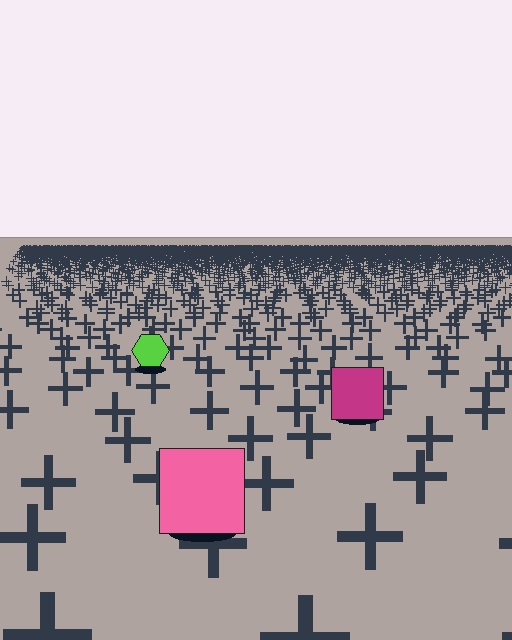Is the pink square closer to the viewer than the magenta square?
Yes. The pink square is closer — you can tell from the texture gradient: the ground texture is coarser near it.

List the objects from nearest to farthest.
From nearest to farthest: the pink square, the magenta square, the lime hexagon.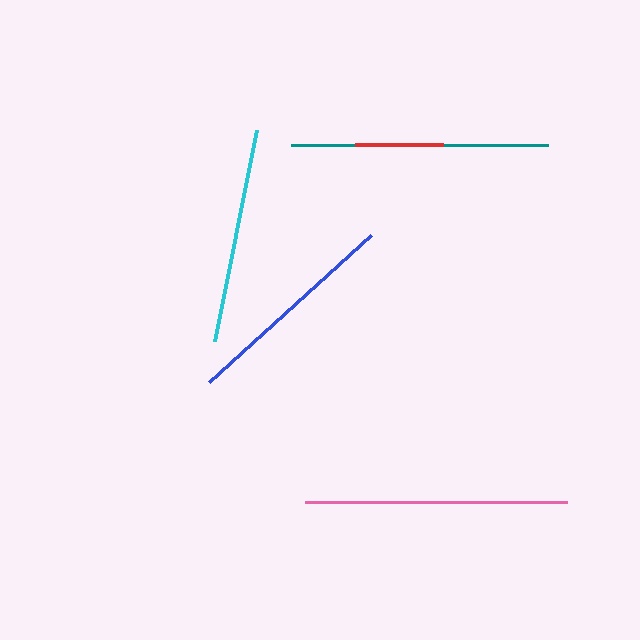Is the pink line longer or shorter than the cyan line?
The pink line is longer than the cyan line.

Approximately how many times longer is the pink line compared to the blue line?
The pink line is approximately 1.2 times the length of the blue line.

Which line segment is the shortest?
The red line is the shortest at approximately 88 pixels.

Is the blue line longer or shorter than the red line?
The blue line is longer than the red line.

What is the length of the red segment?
The red segment is approximately 88 pixels long.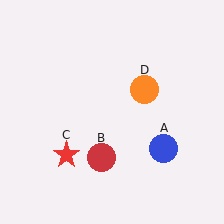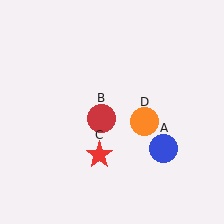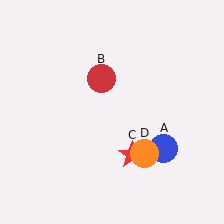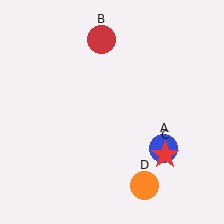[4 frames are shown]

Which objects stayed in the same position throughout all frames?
Blue circle (object A) remained stationary.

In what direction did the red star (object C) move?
The red star (object C) moved right.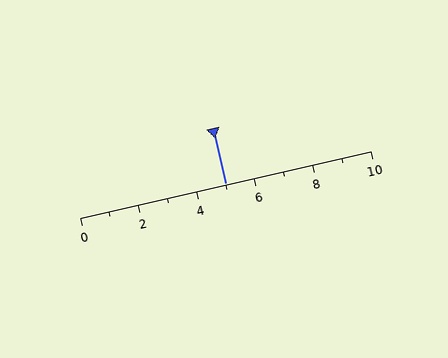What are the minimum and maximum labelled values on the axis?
The axis runs from 0 to 10.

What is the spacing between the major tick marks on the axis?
The major ticks are spaced 2 apart.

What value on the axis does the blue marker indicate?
The marker indicates approximately 5.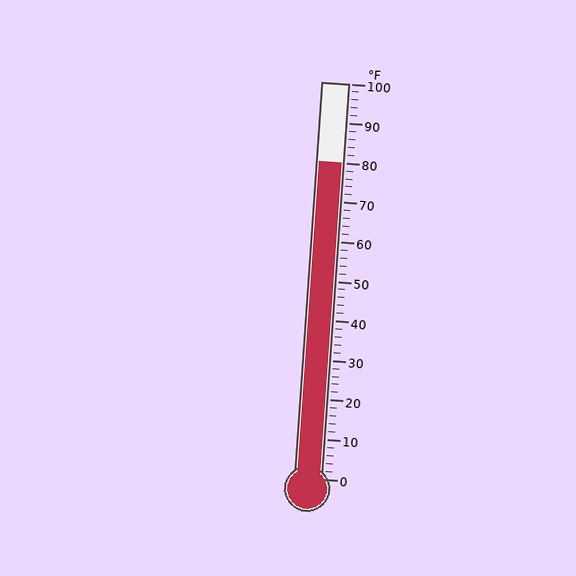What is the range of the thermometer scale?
The thermometer scale ranges from 0°F to 100°F.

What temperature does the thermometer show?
The thermometer shows approximately 80°F.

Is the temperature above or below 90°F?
The temperature is below 90°F.